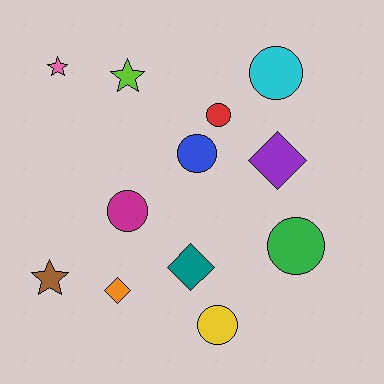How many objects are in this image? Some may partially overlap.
There are 12 objects.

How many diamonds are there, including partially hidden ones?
There are 3 diamonds.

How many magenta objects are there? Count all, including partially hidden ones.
There is 1 magenta object.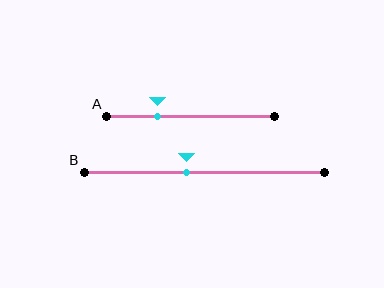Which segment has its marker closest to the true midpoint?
Segment B has its marker closest to the true midpoint.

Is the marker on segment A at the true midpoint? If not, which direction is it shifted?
No, the marker on segment A is shifted to the left by about 20% of the segment length.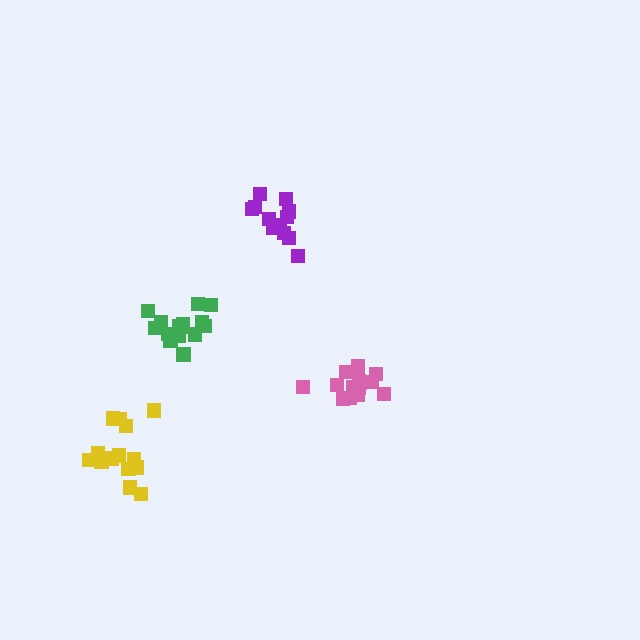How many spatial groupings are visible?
There are 4 spatial groupings.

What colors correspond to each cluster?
The clusters are colored: purple, pink, green, yellow.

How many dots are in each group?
Group 1: 12 dots, Group 2: 14 dots, Group 3: 16 dots, Group 4: 16 dots (58 total).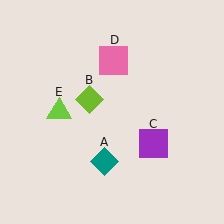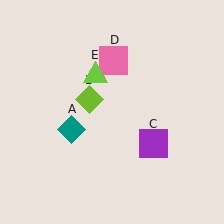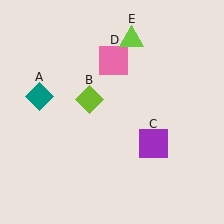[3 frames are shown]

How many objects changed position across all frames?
2 objects changed position: teal diamond (object A), lime triangle (object E).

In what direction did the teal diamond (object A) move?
The teal diamond (object A) moved up and to the left.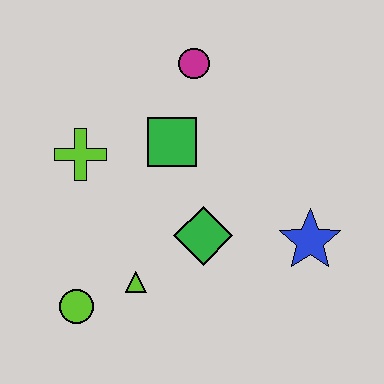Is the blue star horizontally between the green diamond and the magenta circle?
No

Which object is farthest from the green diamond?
The magenta circle is farthest from the green diamond.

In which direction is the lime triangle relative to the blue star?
The lime triangle is to the left of the blue star.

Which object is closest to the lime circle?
The lime triangle is closest to the lime circle.